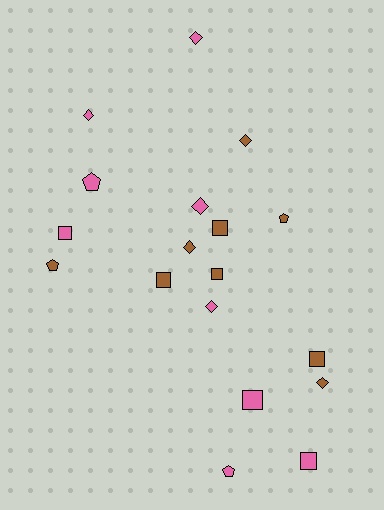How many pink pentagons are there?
There are 2 pink pentagons.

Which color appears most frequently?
Brown, with 9 objects.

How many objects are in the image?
There are 18 objects.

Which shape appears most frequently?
Diamond, with 7 objects.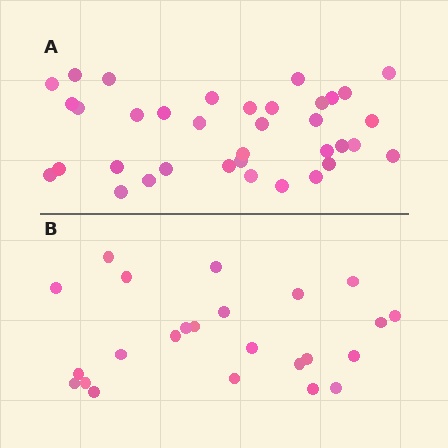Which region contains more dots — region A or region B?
Region A (the top region) has more dots.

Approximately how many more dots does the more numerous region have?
Region A has roughly 12 or so more dots than region B.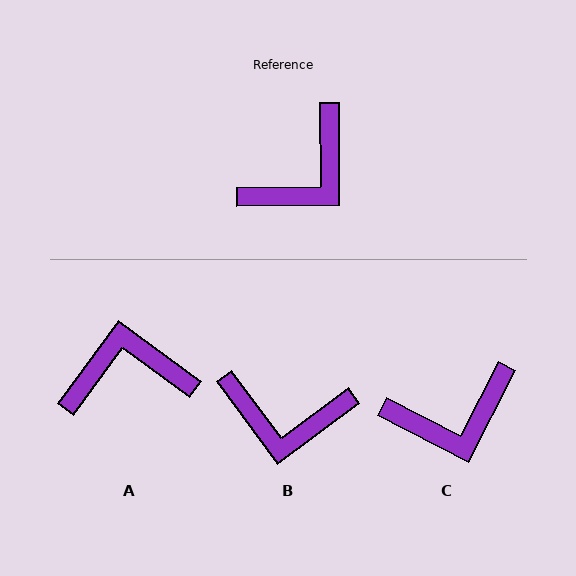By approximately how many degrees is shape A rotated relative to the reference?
Approximately 143 degrees counter-clockwise.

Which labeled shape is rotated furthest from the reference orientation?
A, about 143 degrees away.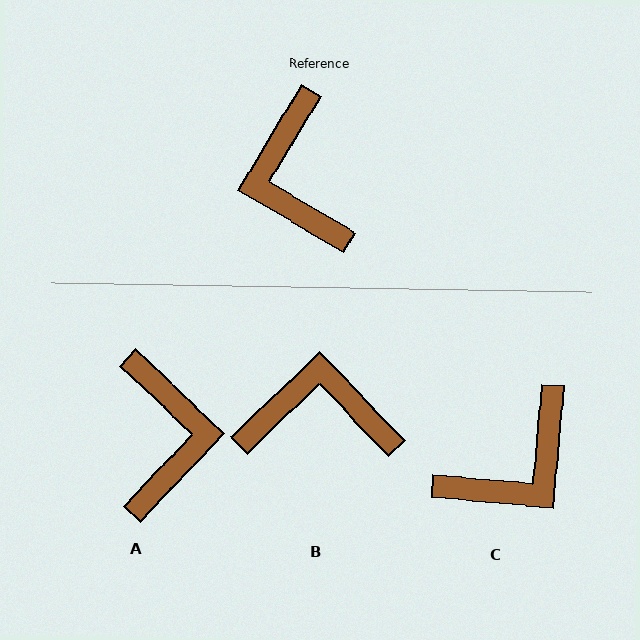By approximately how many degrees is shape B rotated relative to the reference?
Approximately 105 degrees clockwise.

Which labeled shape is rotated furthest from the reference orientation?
A, about 167 degrees away.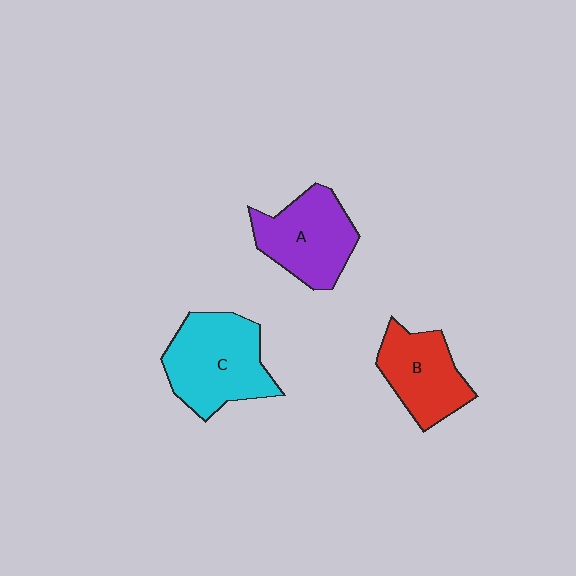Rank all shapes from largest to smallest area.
From largest to smallest: C (cyan), A (purple), B (red).